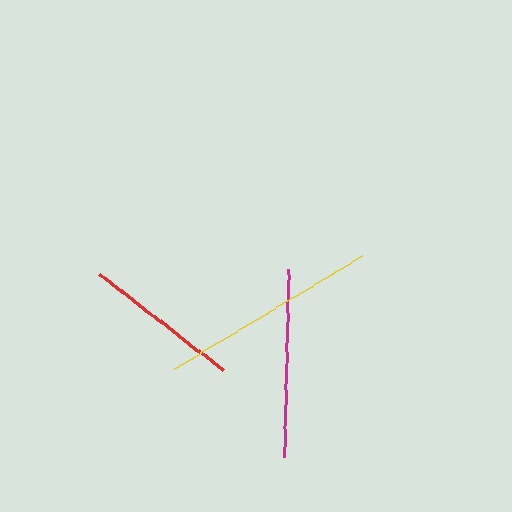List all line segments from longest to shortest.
From longest to shortest: yellow, magenta, red.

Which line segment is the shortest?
The red line is the shortest at approximately 157 pixels.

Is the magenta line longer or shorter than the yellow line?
The yellow line is longer than the magenta line.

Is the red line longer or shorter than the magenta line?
The magenta line is longer than the red line.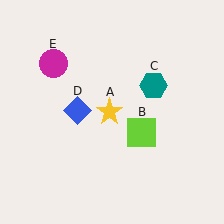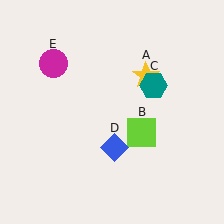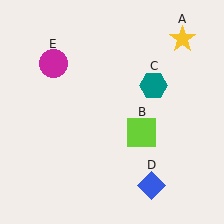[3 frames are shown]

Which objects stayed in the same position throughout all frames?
Lime square (object B) and teal hexagon (object C) and magenta circle (object E) remained stationary.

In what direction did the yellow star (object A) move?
The yellow star (object A) moved up and to the right.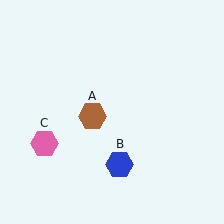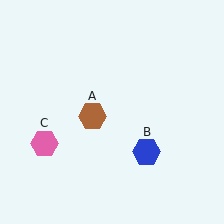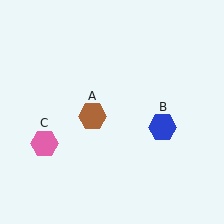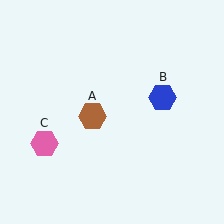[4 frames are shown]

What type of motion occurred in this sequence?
The blue hexagon (object B) rotated counterclockwise around the center of the scene.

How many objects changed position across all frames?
1 object changed position: blue hexagon (object B).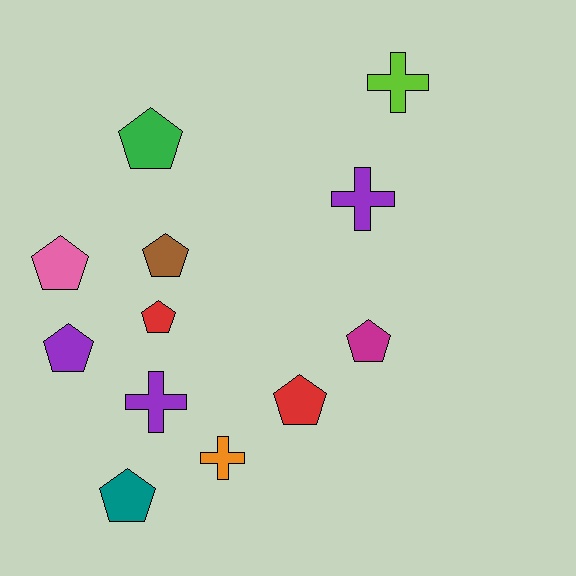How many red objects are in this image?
There are 2 red objects.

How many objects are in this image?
There are 12 objects.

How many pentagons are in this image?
There are 8 pentagons.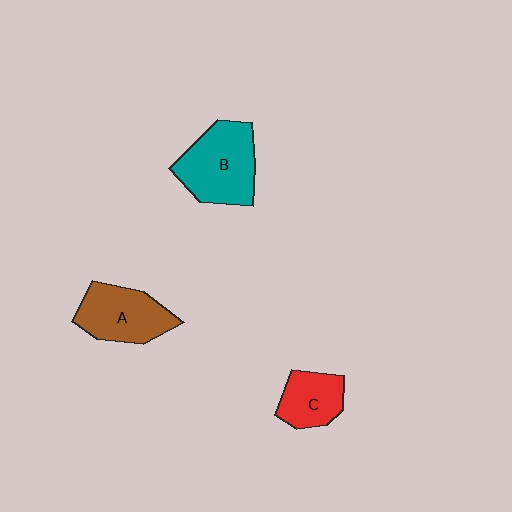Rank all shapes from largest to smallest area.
From largest to smallest: B (teal), A (brown), C (red).